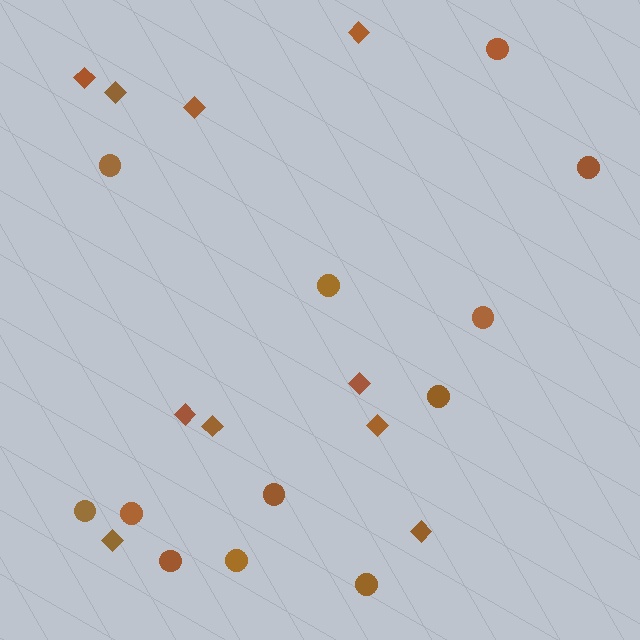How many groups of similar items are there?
There are 2 groups: one group of diamonds (10) and one group of circles (12).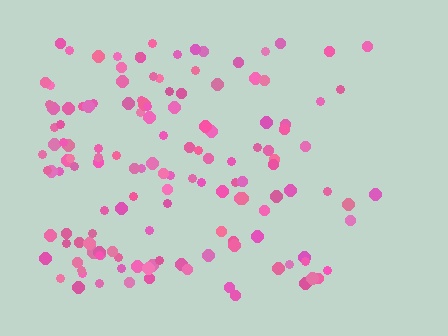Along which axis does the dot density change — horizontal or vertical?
Horizontal.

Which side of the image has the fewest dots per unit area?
The right.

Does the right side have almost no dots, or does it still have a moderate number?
Still a moderate number, just noticeably fewer than the left.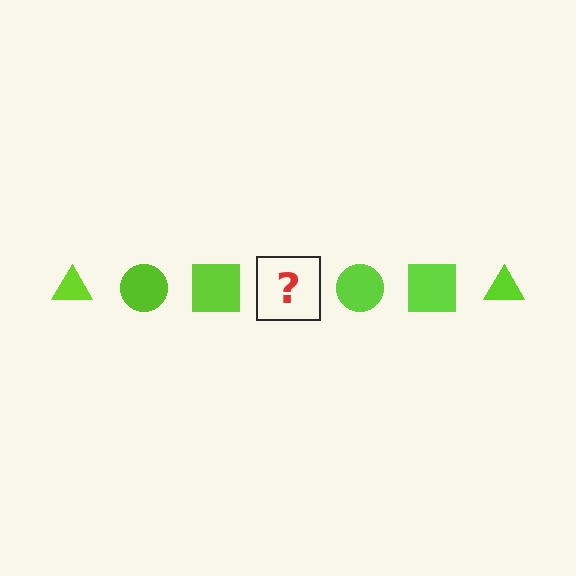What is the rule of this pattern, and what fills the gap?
The rule is that the pattern cycles through triangle, circle, square shapes in lime. The gap should be filled with a lime triangle.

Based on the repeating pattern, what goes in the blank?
The blank should be a lime triangle.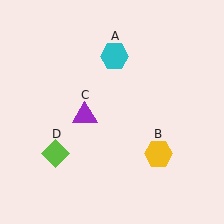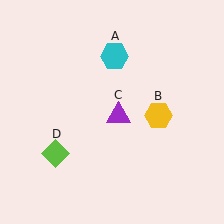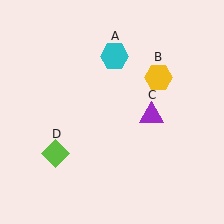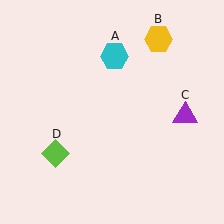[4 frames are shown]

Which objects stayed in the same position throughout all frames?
Cyan hexagon (object A) and lime diamond (object D) remained stationary.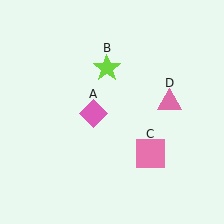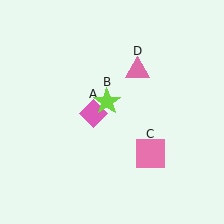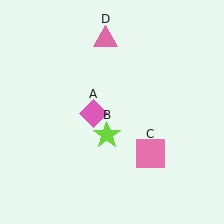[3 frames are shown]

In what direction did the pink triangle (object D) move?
The pink triangle (object D) moved up and to the left.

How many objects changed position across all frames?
2 objects changed position: lime star (object B), pink triangle (object D).